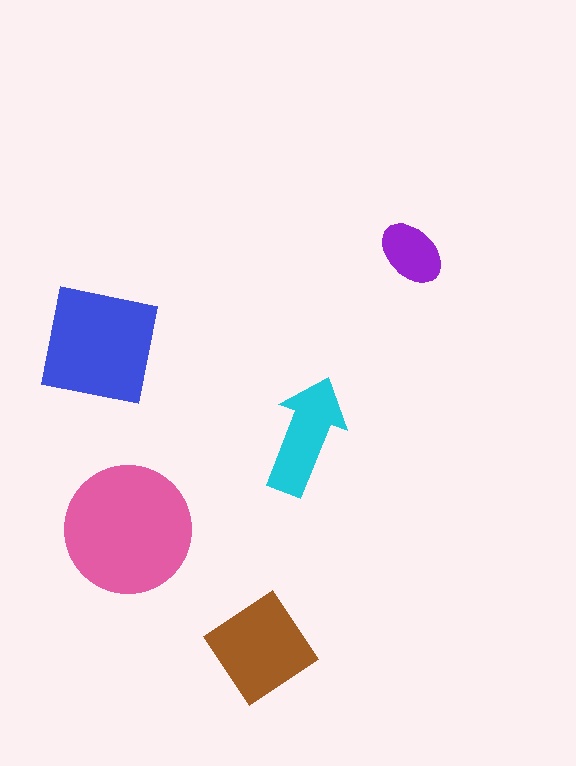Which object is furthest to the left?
The blue square is leftmost.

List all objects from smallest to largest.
The purple ellipse, the cyan arrow, the brown diamond, the blue square, the pink circle.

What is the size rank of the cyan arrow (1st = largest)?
4th.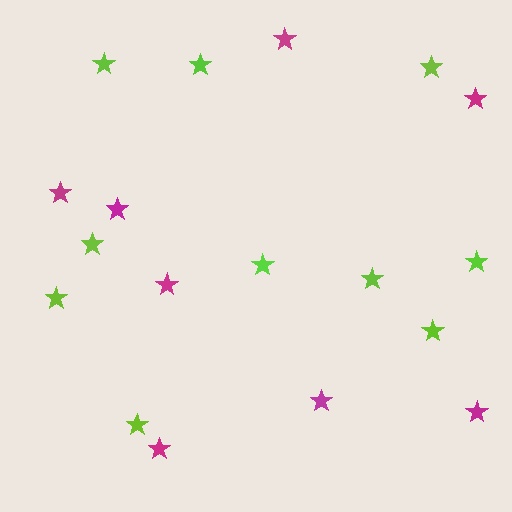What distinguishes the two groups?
There are 2 groups: one group of magenta stars (8) and one group of lime stars (10).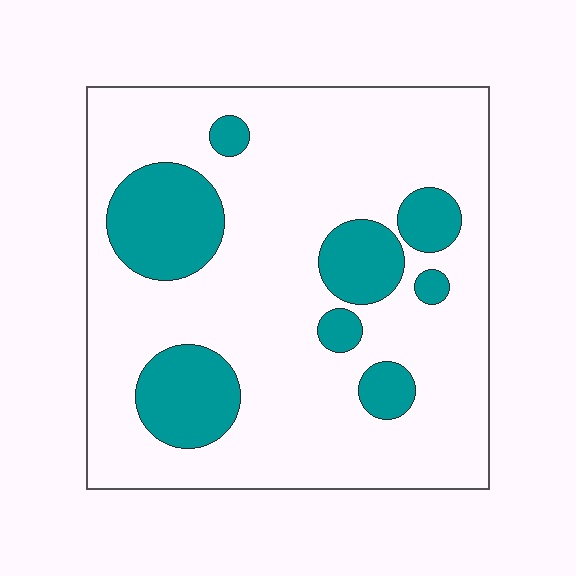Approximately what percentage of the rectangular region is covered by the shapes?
Approximately 20%.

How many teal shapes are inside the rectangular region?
8.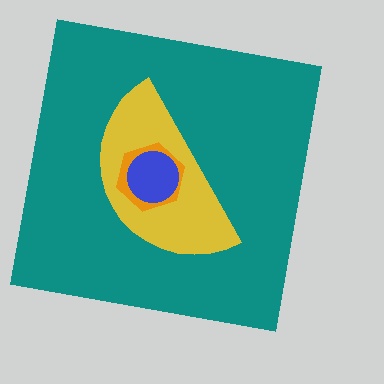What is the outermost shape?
The teal square.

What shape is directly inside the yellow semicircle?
The orange hexagon.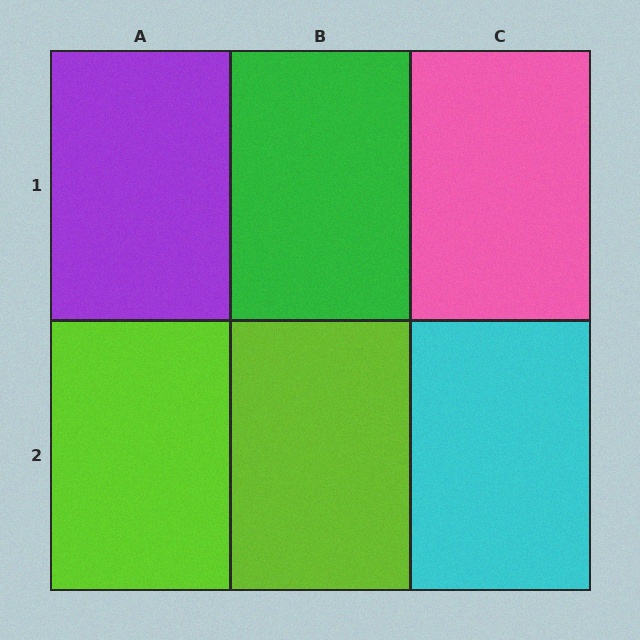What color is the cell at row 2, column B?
Lime.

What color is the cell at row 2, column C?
Cyan.